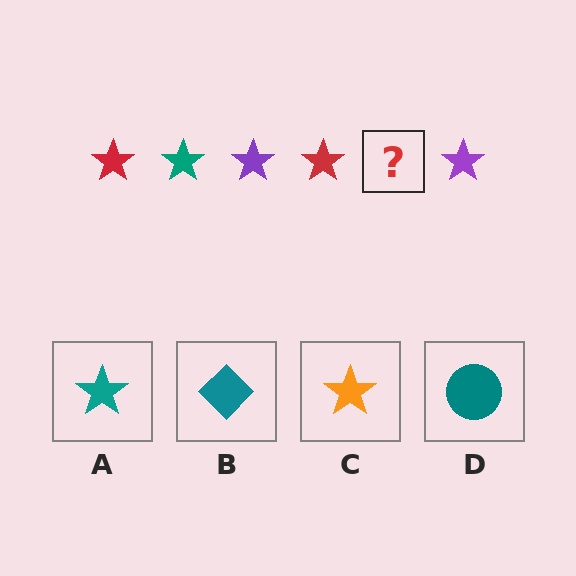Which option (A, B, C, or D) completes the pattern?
A.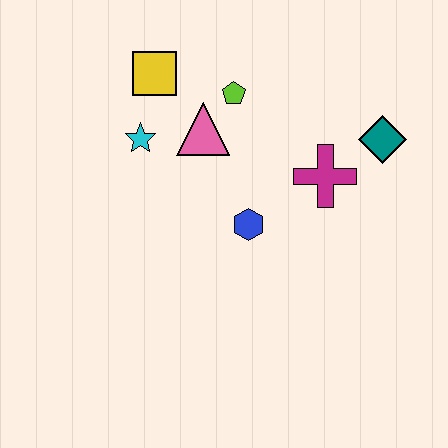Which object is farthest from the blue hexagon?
The yellow square is farthest from the blue hexagon.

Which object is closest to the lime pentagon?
The pink triangle is closest to the lime pentagon.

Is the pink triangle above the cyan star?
Yes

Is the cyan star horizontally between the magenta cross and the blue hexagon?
No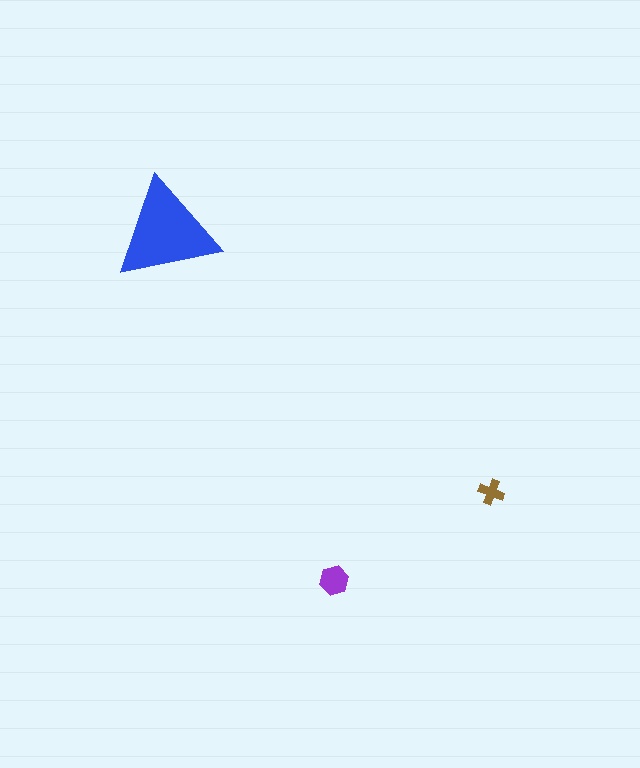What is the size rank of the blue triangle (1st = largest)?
1st.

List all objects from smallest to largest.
The brown cross, the purple hexagon, the blue triangle.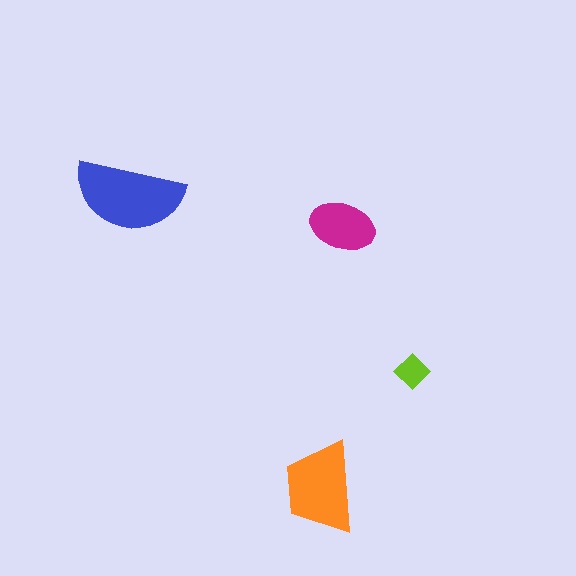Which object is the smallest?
The lime diamond.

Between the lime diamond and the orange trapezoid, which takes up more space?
The orange trapezoid.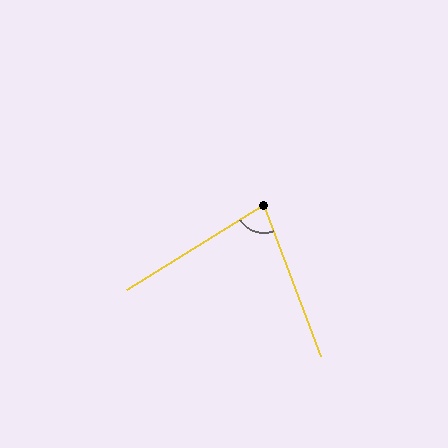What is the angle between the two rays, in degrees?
Approximately 79 degrees.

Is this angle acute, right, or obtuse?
It is acute.